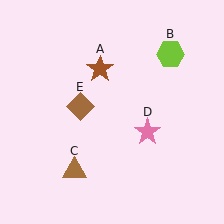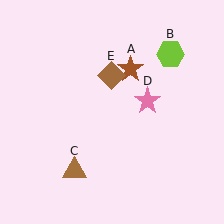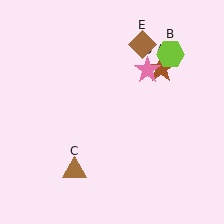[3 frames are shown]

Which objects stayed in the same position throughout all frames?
Lime hexagon (object B) and brown triangle (object C) remained stationary.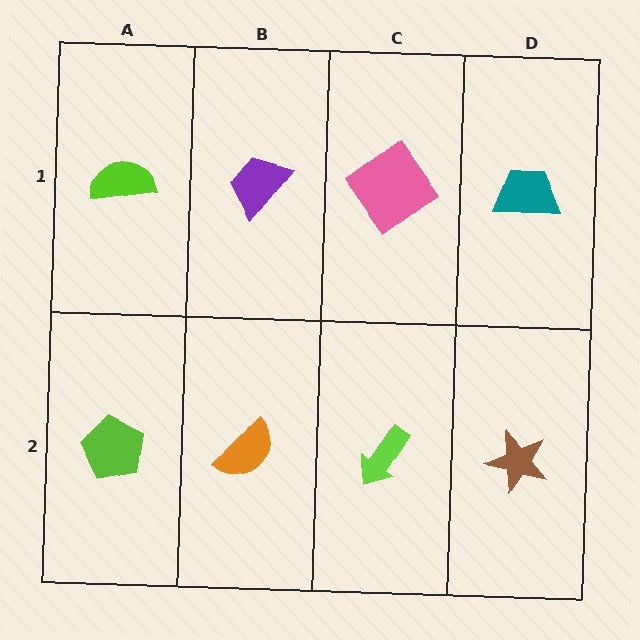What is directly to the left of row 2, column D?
A lime arrow.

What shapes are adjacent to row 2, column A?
A lime semicircle (row 1, column A), an orange semicircle (row 2, column B).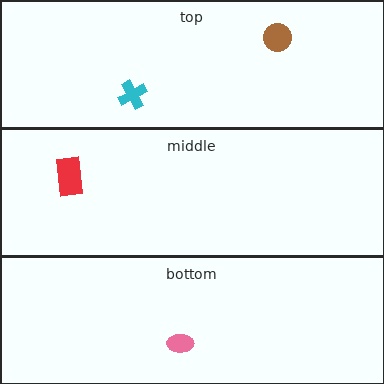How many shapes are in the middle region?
1.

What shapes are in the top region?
The brown circle, the cyan cross.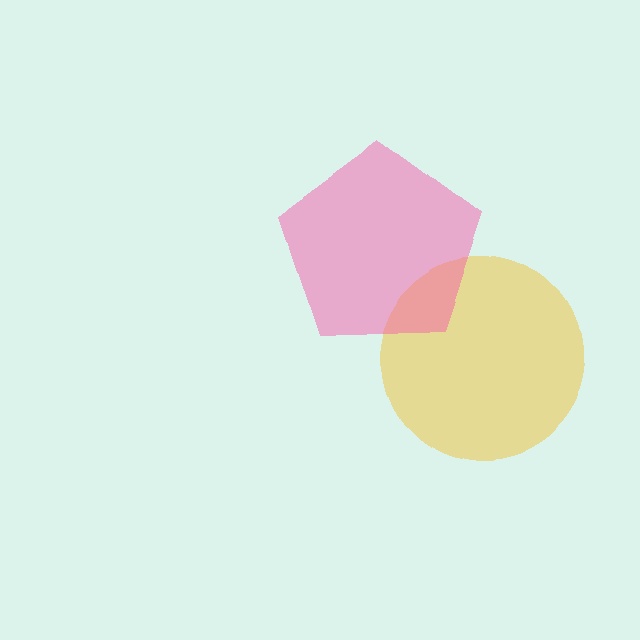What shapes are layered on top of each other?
The layered shapes are: a yellow circle, a pink pentagon.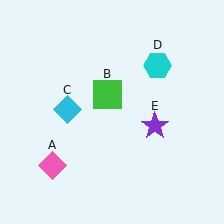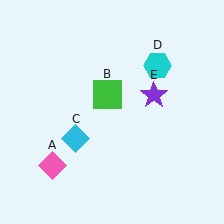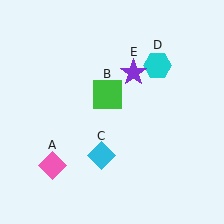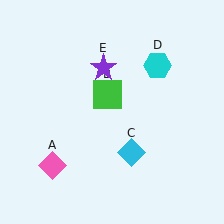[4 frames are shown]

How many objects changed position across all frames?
2 objects changed position: cyan diamond (object C), purple star (object E).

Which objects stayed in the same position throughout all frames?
Pink diamond (object A) and green square (object B) and cyan hexagon (object D) remained stationary.